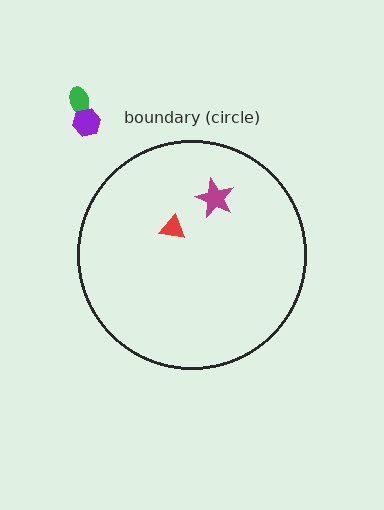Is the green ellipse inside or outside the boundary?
Outside.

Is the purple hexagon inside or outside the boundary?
Outside.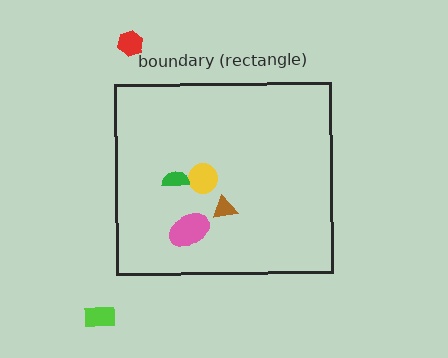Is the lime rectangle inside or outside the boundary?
Outside.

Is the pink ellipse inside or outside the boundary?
Inside.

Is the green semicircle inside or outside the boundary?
Inside.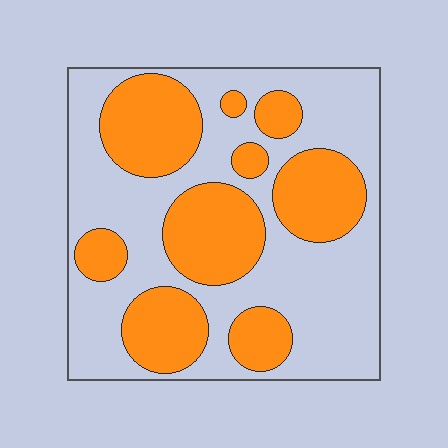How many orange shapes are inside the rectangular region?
9.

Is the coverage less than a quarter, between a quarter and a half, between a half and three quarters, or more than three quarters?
Between a quarter and a half.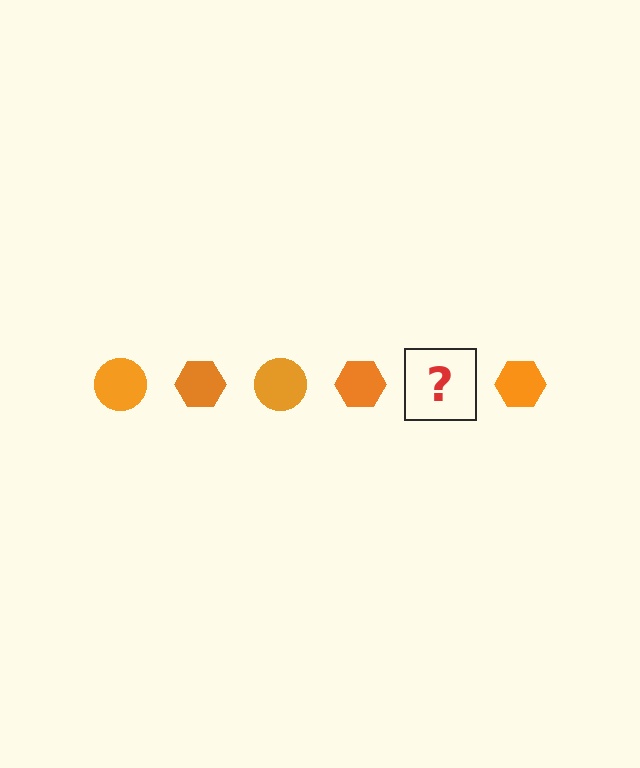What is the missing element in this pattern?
The missing element is an orange circle.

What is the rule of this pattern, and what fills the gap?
The rule is that the pattern cycles through circle, hexagon shapes in orange. The gap should be filled with an orange circle.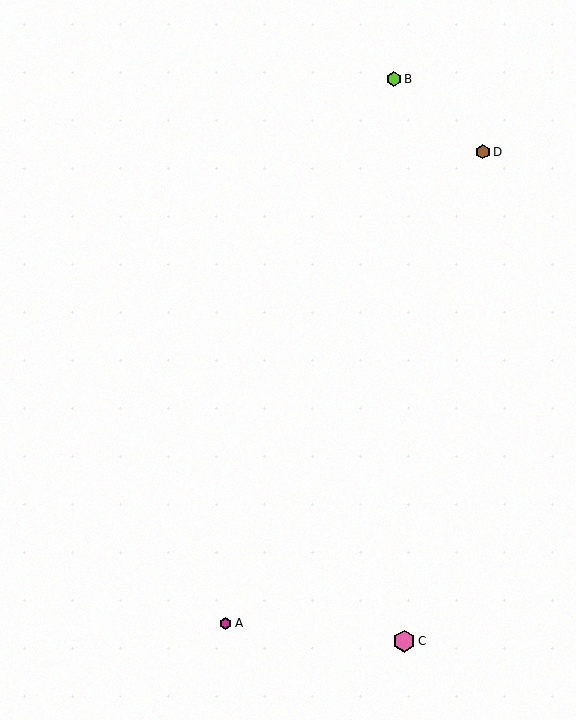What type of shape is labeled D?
Shape D is a brown hexagon.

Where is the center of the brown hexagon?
The center of the brown hexagon is at (483, 152).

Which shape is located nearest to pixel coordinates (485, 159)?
The brown hexagon (labeled D) at (483, 152) is nearest to that location.